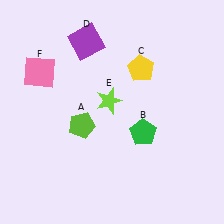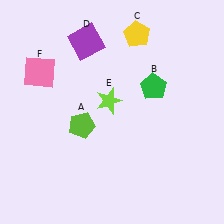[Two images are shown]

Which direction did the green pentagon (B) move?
The green pentagon (B) moved up.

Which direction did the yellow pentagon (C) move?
The yellow pentagon (C) moved up.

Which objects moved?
The objects that moved are: the green pentagon (B), the yellow pentagon (C).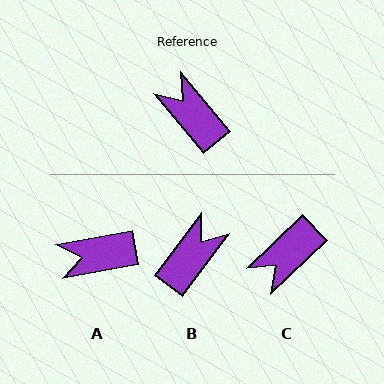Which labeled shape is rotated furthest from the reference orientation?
C, about 94 degrees away.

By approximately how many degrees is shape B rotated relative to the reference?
Approximately 76 degrees clockwise.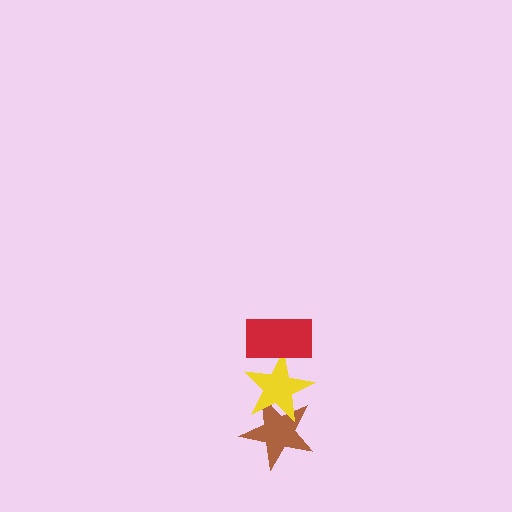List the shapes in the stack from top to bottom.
From top to bottom: the red rectangle, the yellow star, the brown star.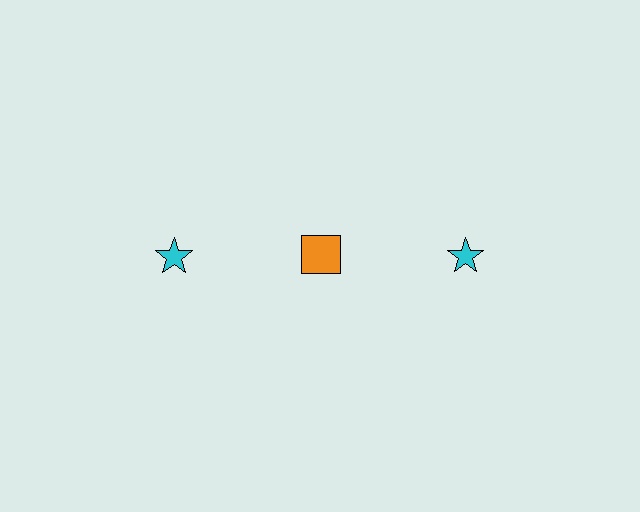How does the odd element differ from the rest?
It differs in both color (orange instead of cyan) and shape (square instead of star).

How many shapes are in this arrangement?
There are 3 shapes arranged in a grid pattern.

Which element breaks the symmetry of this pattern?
The orange square in the top row, second from left column breaks the symmetry. All other shapes are cyan stars.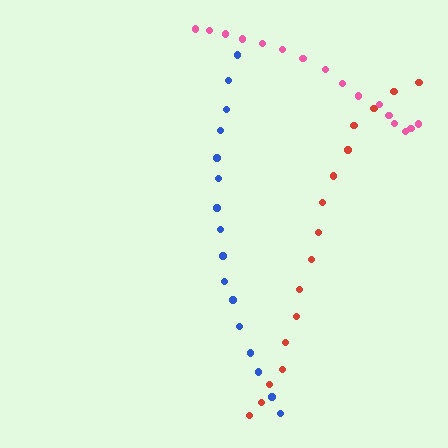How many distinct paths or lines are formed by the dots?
There are 3 distinct paths.